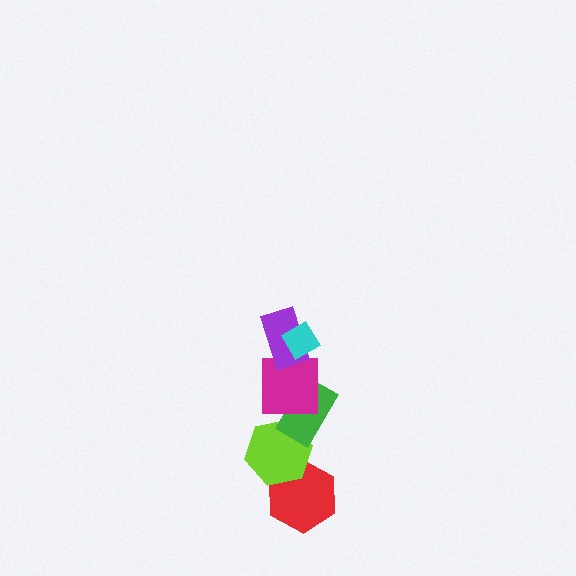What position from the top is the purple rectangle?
The purple rectangle is 2nd from the top.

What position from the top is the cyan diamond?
The cyan diamond is 1st from the top.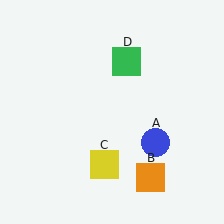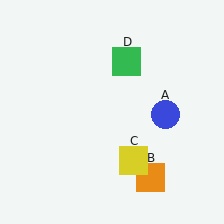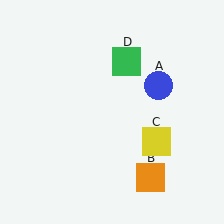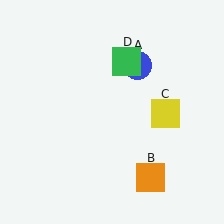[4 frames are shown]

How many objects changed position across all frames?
2 objects changed position: blue circle (object A), yellow square (object C).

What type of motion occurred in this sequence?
The blue circle (object A), yellow square (object C) rotated counterclockwise around the center of the scene.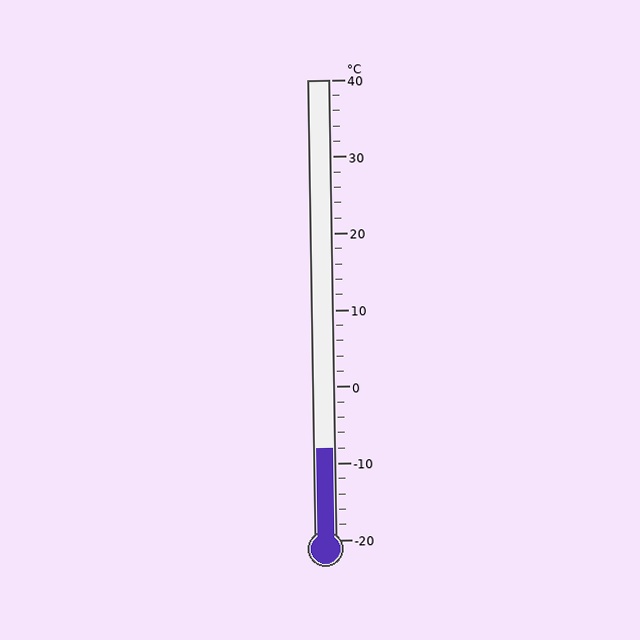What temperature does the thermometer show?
The thermometer shows approximately -8°C.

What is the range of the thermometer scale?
The thermometer scale ranges from -20°C to 40°C.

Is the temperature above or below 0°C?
The temperature is below 0°C.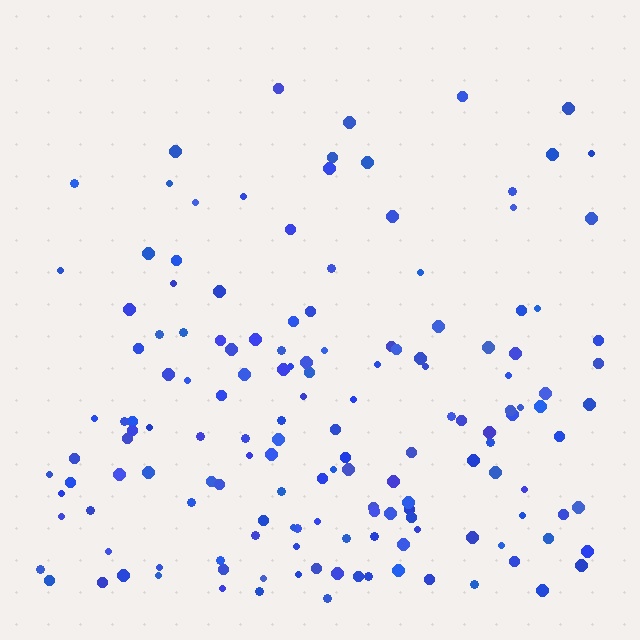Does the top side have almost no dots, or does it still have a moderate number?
Still a moderate number, just noticeably fewer than the bottom.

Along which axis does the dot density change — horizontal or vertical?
Vertical.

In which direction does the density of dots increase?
From top to bottom, with the bottom side densest.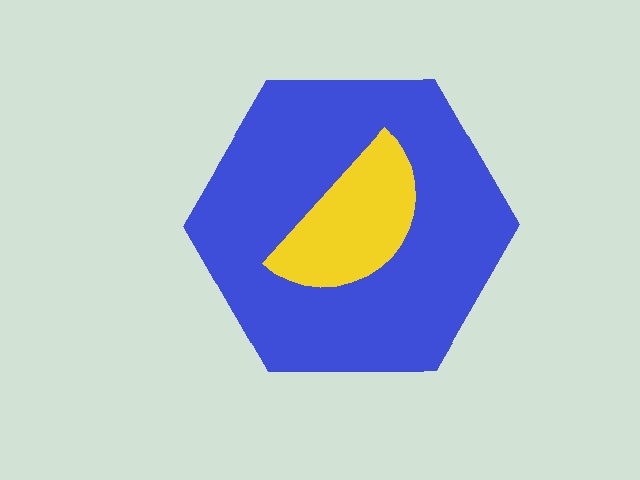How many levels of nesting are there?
2.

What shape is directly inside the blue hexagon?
The yellow semicircle.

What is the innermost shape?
The yellow semicircle.